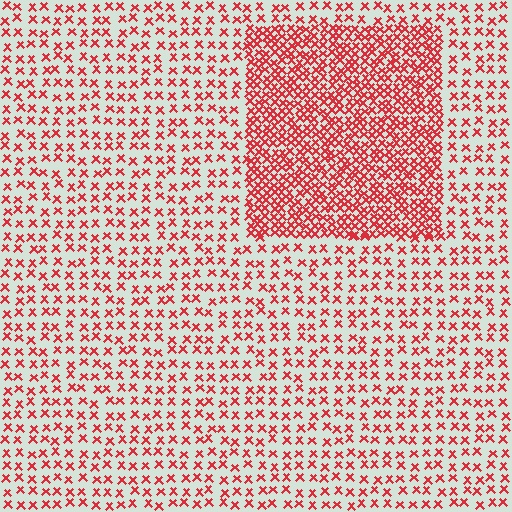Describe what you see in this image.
The image contains small red elements arranged at two different densities. A rectangle-shaped region is visible where the elements are more densely packed than the surrounding area.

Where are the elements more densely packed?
The elements are more densely packed inside the rectangle boundary.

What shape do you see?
I see a rectangle.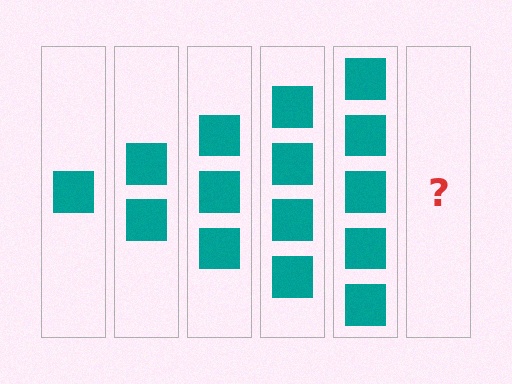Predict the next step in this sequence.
The next step is 6 squares.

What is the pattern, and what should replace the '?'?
The pattern is that each step adds one more square. The '?' should be 6 squares.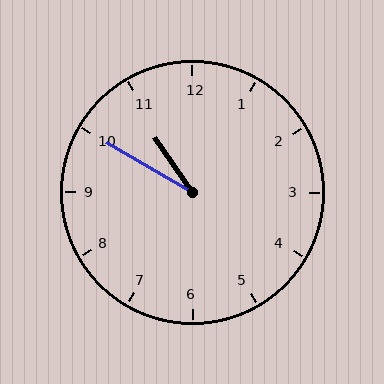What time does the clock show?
10:50.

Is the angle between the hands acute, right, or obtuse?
It is acute.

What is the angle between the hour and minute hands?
Approximately 25 degrees.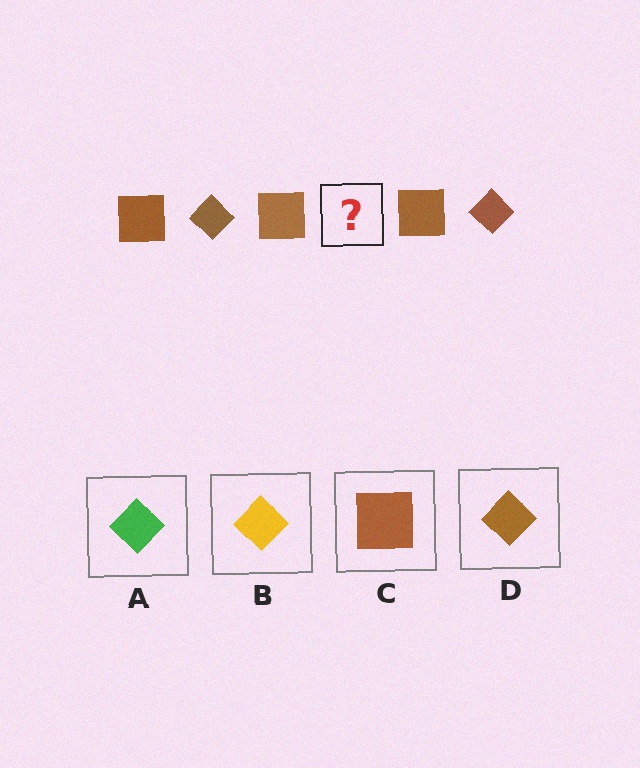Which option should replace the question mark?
Option D.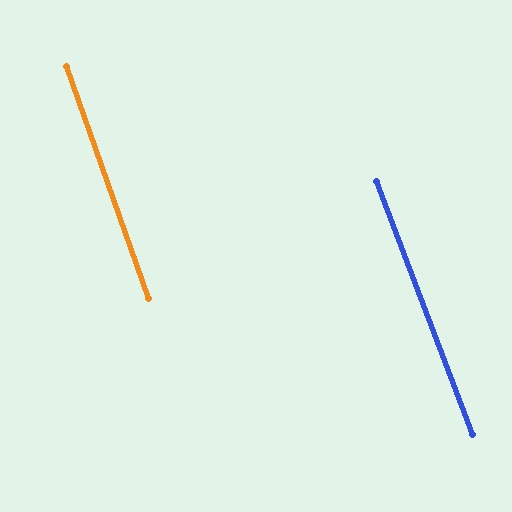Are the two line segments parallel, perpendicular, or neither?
Parallel — their directions differ by only 1.5°.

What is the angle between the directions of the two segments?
Approximately 2 degrees.